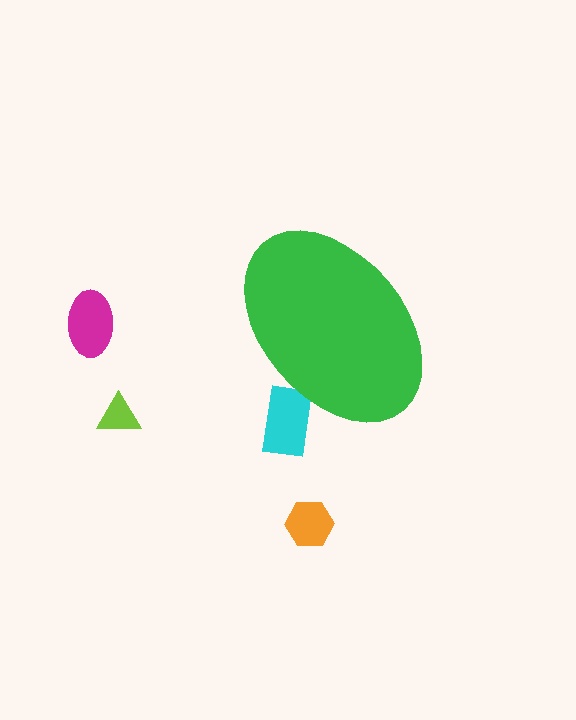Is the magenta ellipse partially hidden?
No, the magenta ellipse is fully visible.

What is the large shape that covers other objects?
A green ellipse.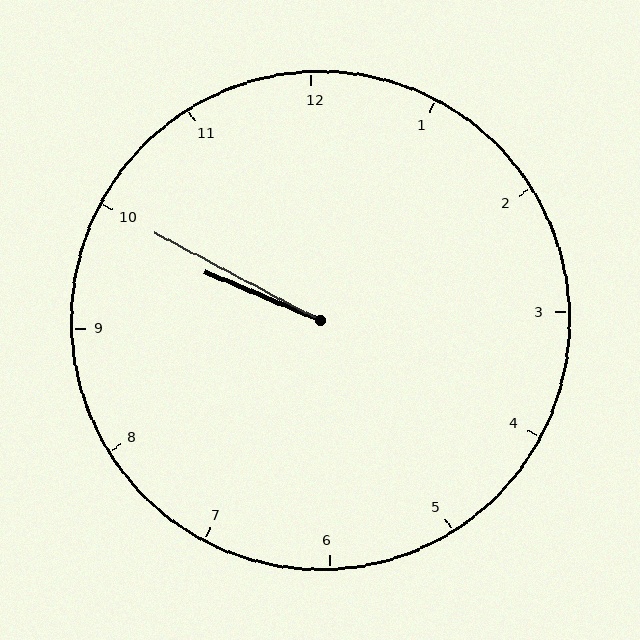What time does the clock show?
9:50.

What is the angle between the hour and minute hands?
Approximately 5 degrees.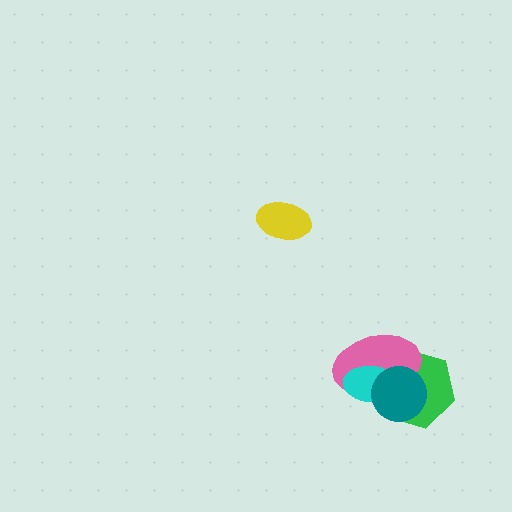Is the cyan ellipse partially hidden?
Yes, it is partially covered by another shape.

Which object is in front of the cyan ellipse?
The teal circle is in front of the cyan ellipse.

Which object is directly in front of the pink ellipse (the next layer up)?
The cyan ellipse is directly in front of the pink ellipse.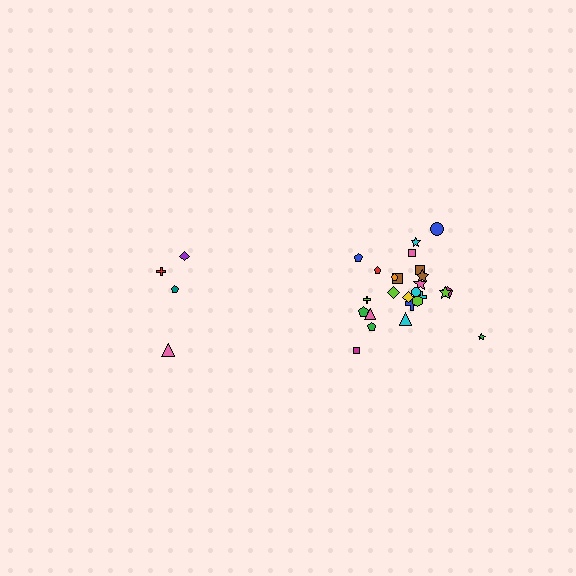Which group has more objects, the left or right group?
The right group.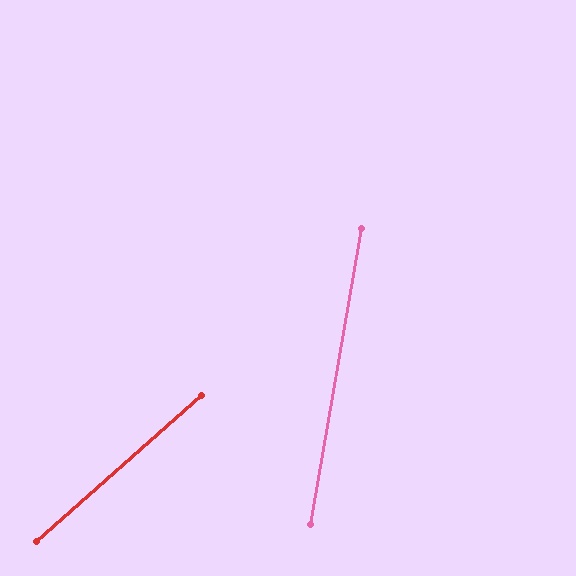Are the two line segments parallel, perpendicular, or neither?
Neither parallel nor perpendicular — they differ by about 39°.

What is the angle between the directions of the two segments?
Approximately 39 degrees.